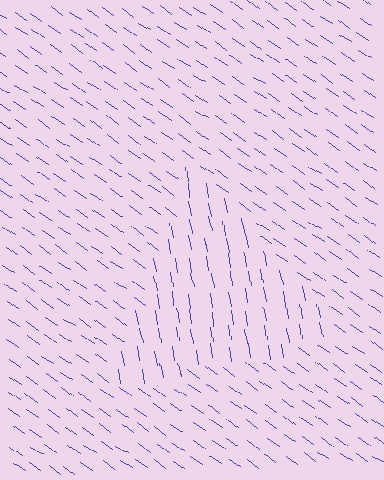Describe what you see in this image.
The image is filled with small blue line segments. A triangle region in the image has lines oriented differently from the surrounding lines, creating a visible texture boundary.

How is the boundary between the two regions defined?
The boundary is defined purely by a change in line orientation (approximately 45 degrees difference). All lines are the same color and thickness.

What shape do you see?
I see a triangle.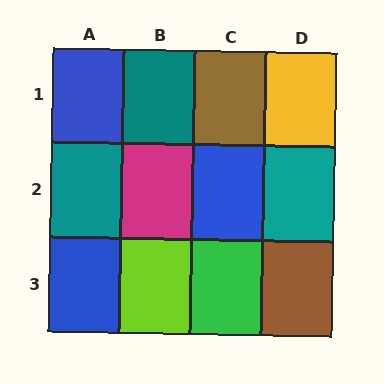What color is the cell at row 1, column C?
Brown.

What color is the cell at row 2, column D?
Teal.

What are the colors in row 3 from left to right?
Blue, lime, green, brown.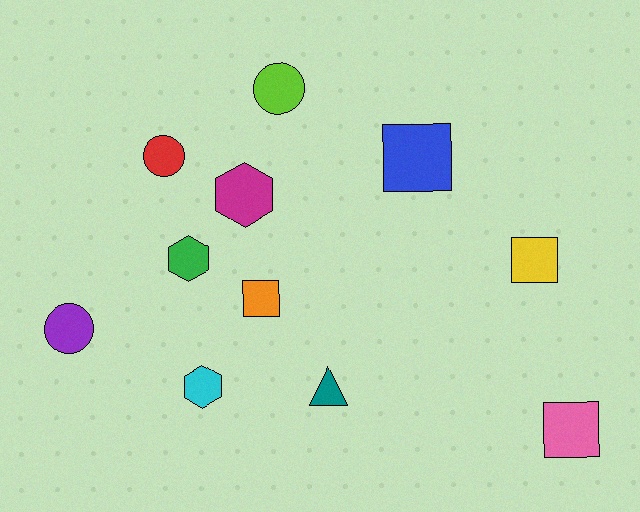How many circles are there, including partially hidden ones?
There are 3 circles.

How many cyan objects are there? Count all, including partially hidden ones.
There is 1 cyan object.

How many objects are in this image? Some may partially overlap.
There are 11 objects.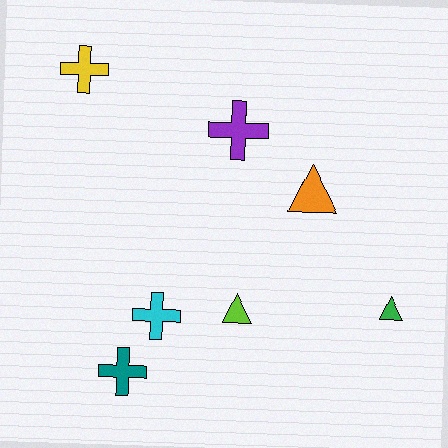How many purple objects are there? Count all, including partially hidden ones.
There is 1 purple object.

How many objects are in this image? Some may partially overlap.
There are 7 objects.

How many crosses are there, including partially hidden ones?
There are 4 crosses.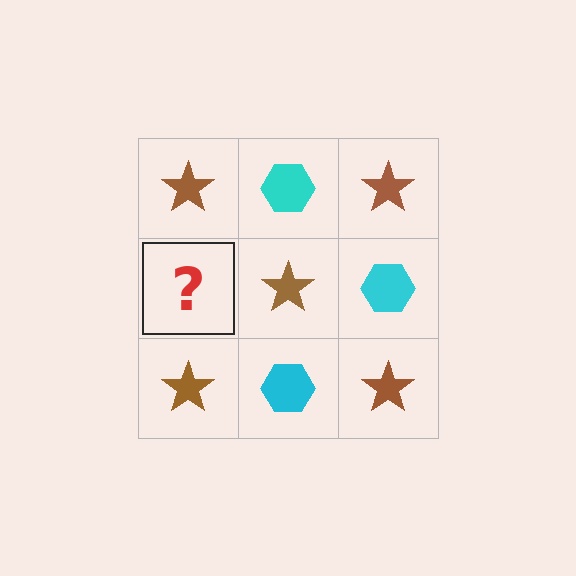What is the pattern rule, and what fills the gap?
The rule is that it alternates brown star and cyan hexagon in a checkerboard pattern. The gap should be filled with a cyan hexagon.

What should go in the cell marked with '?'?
The missing cell should contain a cyan hexagon.